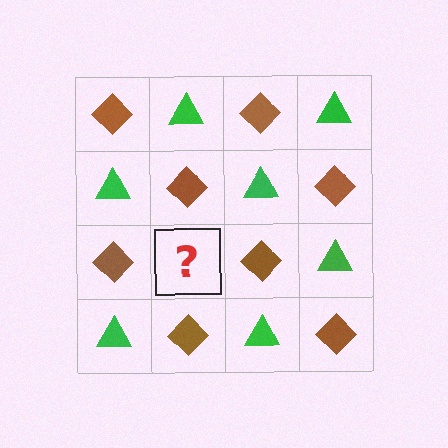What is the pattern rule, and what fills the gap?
The rule is that it alternates brown diamond and green triangle in a checkerboard pattern. The gap should be filled with a green triangle.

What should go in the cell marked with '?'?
The missing cell should contain a green triangle.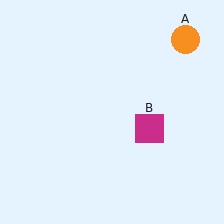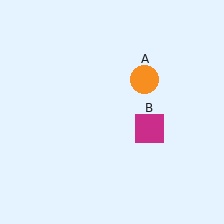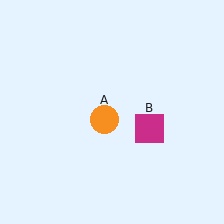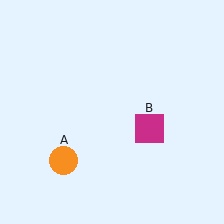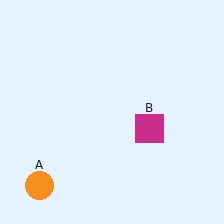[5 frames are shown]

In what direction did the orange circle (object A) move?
The orange circle (object A) moved down and to the left.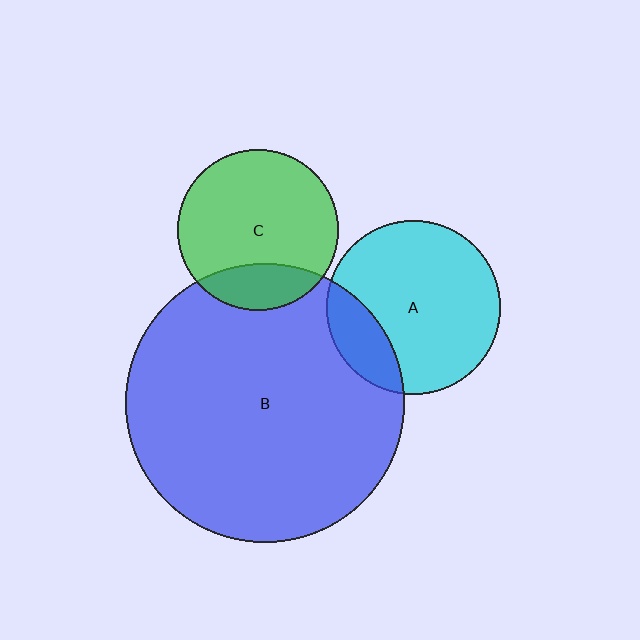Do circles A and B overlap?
Yes.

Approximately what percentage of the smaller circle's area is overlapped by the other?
Approximately 20%.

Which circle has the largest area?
Circle B (blue).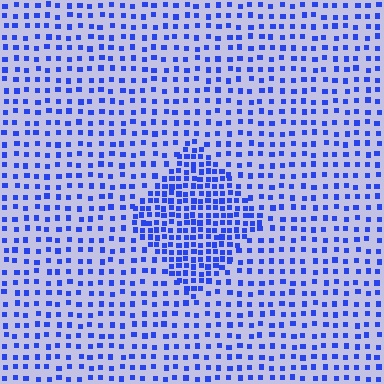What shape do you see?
I see a diamond.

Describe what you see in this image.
The image contains small blue elements arranged at two different densities. A diamond-shaped region is visible where the elements are more densely packed than the surrounding area.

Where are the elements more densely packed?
The elements are more densely packed inside the diamond boundary.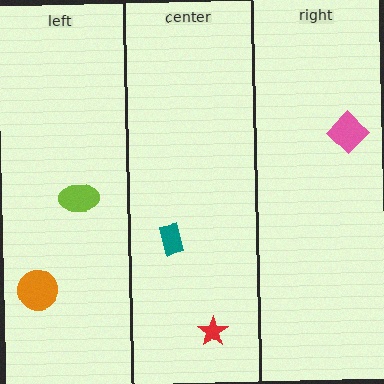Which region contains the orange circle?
The left region.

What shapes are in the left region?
The orange circle, the lime ellipse.